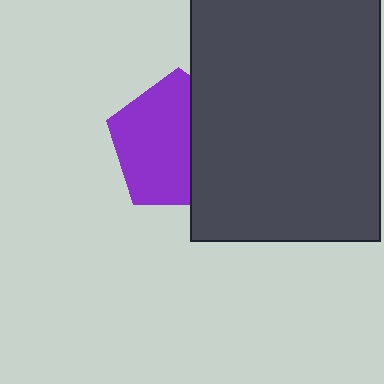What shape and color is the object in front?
The object in front is a dark gray rectangle.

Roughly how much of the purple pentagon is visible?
About half of it is visible (roughly 61%).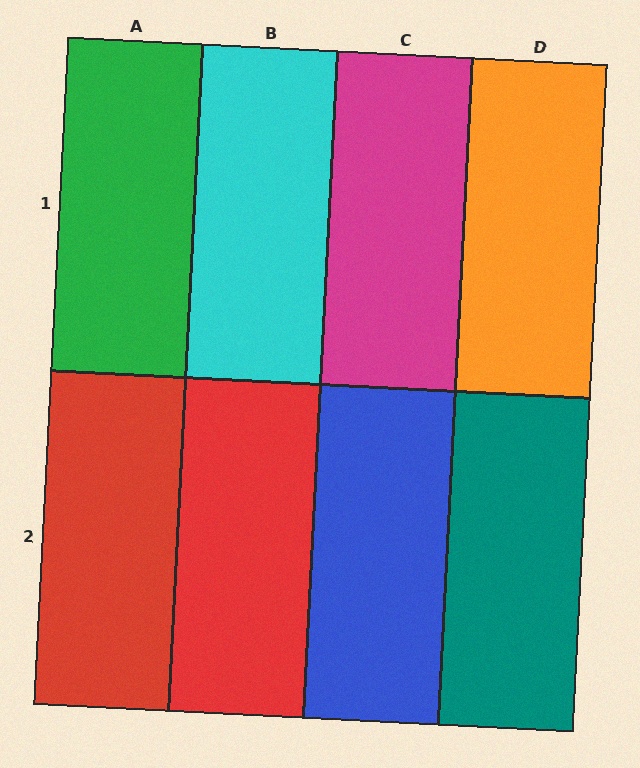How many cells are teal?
1 cell is teal.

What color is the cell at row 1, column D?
Orange.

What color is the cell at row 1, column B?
Cyan.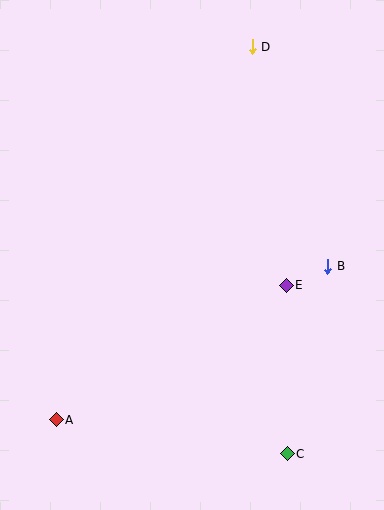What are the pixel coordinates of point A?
Point A is at (56, 420).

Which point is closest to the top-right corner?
Point D is closest to the top-right corner.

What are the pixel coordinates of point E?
Point E is at (286, 285).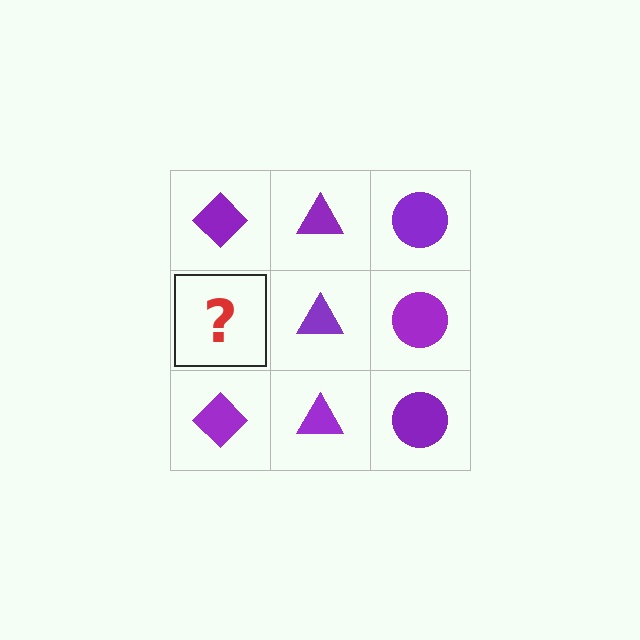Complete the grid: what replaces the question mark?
The question mark should be replaced with a purple diamond.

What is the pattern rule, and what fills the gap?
The rule is that each column has a consistent shape. The gap should be filled with a purple diamond.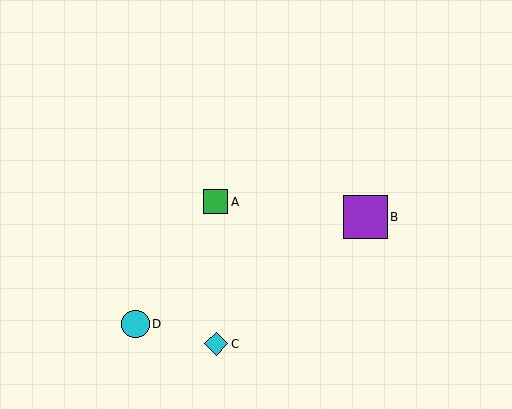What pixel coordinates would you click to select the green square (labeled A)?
Click at (216, 202) to select the green square A.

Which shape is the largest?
The purple square (labeled B) is the largest.